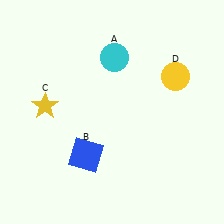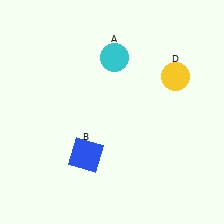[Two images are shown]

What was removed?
The yellow star (C) was removed in Image 2.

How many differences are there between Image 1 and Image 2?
There is 1 difference between the two images.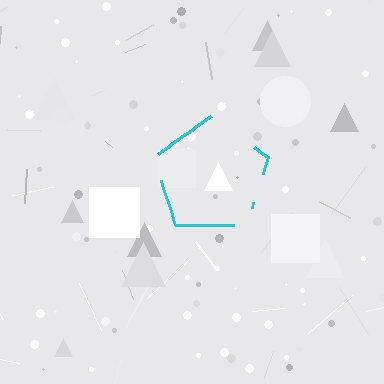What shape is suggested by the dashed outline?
The dashed outline suggests a pentagon.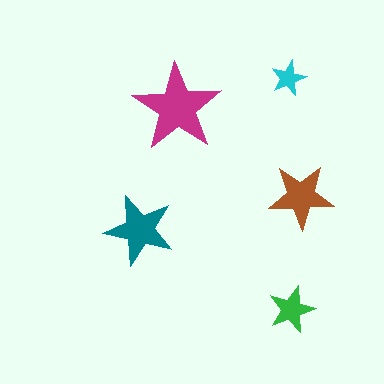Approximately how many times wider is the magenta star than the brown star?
About 1.5 times wider.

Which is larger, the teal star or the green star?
The teal one.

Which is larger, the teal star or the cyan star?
The teal one.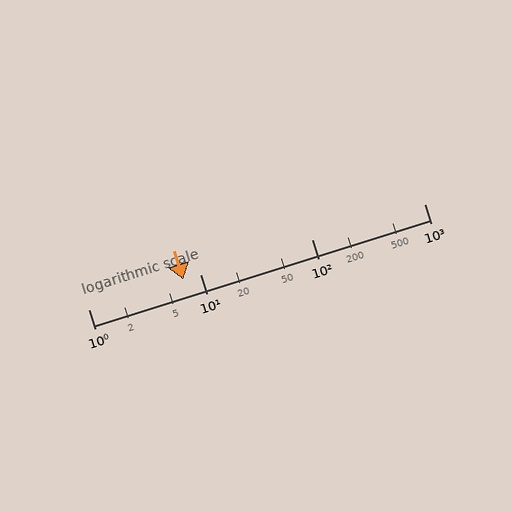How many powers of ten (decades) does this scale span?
The scale spans 3 decades, from 1 to 1000.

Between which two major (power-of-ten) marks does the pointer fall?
The pointer is between 1 and 10.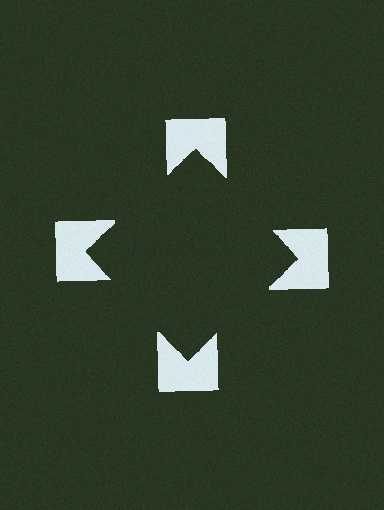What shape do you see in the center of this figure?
An illusory square — its edges are inferred from the aligned wedge cuts in the notched squares, not physically drawn.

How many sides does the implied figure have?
4 sides.